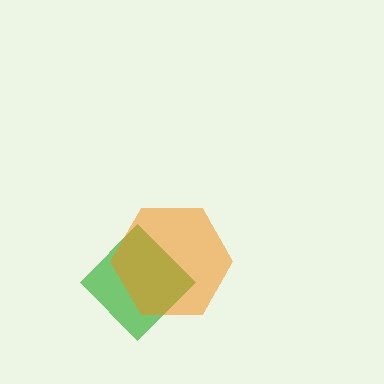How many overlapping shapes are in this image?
There are 2 overlapping shapes in the image.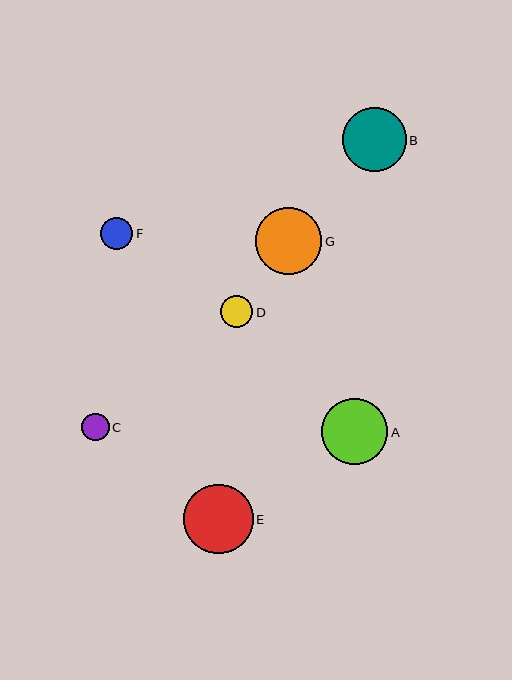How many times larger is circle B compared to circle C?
Circle B is approximately 2.3 times the size of circle C.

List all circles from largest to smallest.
From largest to smallest: E, G, A, B, F, D, C.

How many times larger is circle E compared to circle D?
Circle E is approximately 2.2 times the size of circle D.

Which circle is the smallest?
Circle C is the smallest with a size of approximately 27 pixels.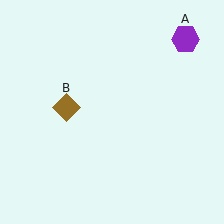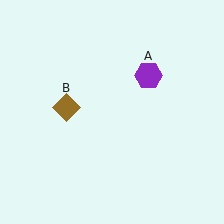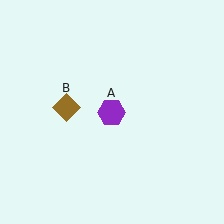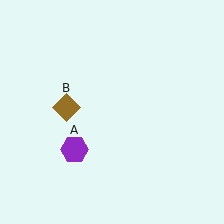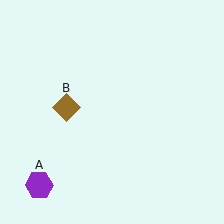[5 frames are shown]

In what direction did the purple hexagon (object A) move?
The purple hexagon (object A) moved down and to the left.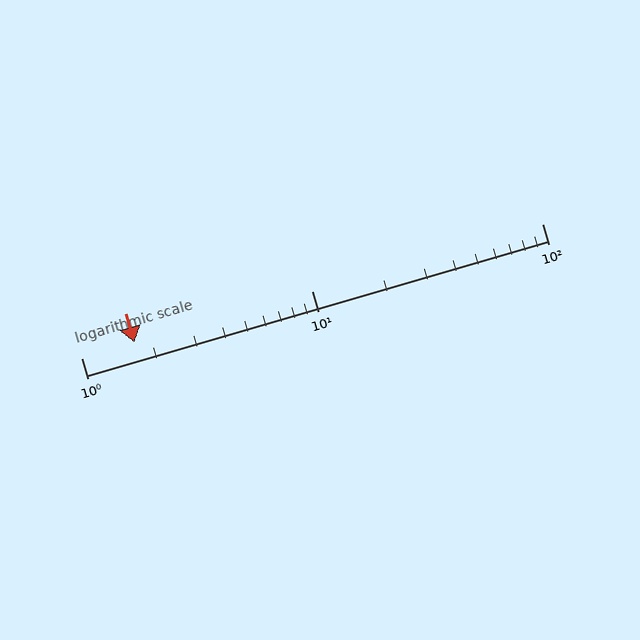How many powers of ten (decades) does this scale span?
The scale spans 2 decades, from 1 to 100.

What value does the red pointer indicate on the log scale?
The pointer indicates approximately 1.7.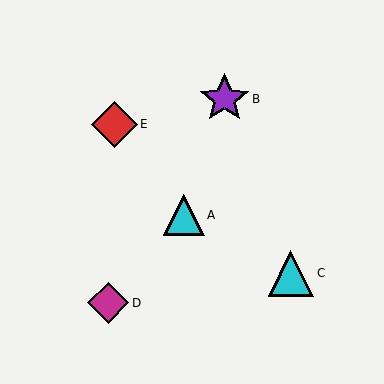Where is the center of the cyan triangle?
The center of the cyan triangle is at (291, 273).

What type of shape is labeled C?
Shape C is a cyan triangle.